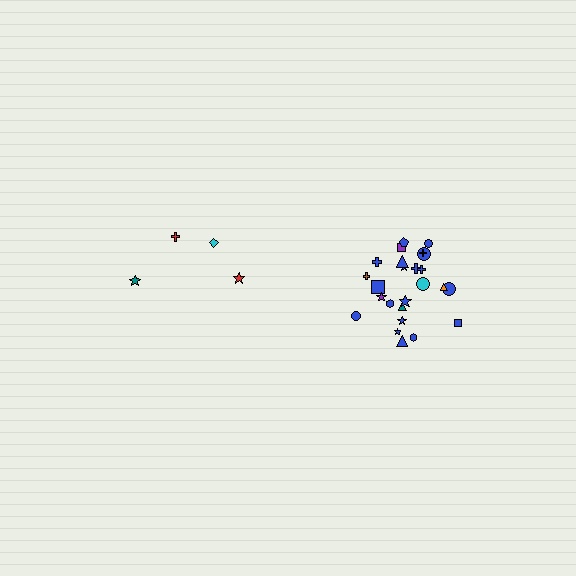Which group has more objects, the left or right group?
The right group.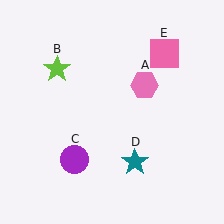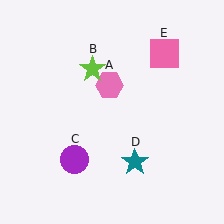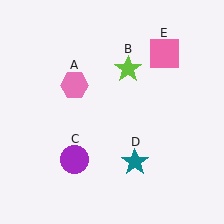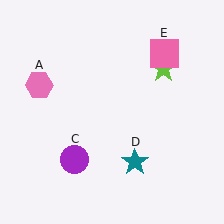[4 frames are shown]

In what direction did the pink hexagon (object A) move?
The pink hexagon (object A) moved left.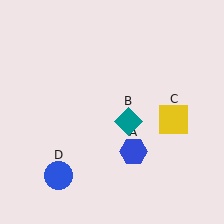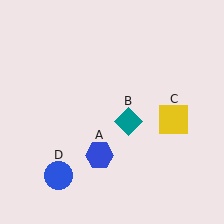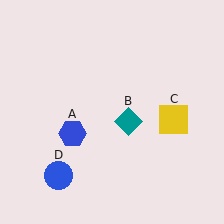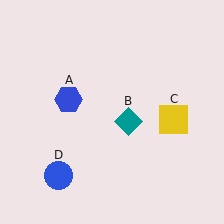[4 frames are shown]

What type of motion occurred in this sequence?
The blue hexagon (object A) rotated clockwise around the center of the scene.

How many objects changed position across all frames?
1 object changed position: blue hexagon (object A).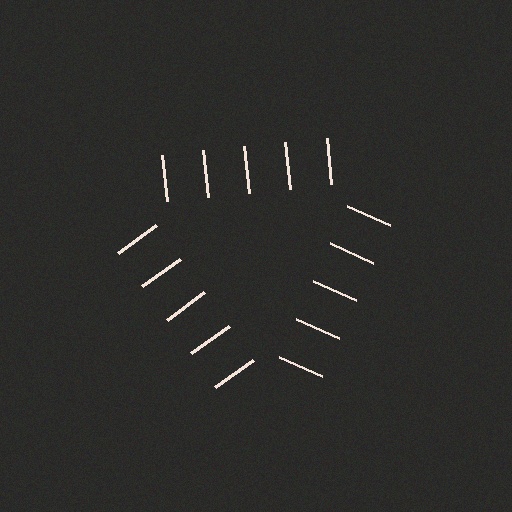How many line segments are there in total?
15 — 5 along each of the 3 edges.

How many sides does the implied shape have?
3 sides — the line-ends trace a triangle.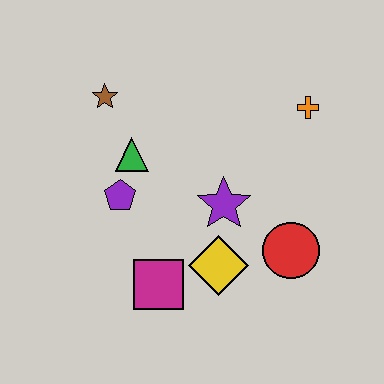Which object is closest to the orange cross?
The purple star is closest to the orange cross.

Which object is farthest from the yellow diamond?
The brown star is farthest from the yellow diamond.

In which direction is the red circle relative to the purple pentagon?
The red circle is to the right of the purple pentagon.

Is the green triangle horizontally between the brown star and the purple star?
Yes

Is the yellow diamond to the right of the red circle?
No